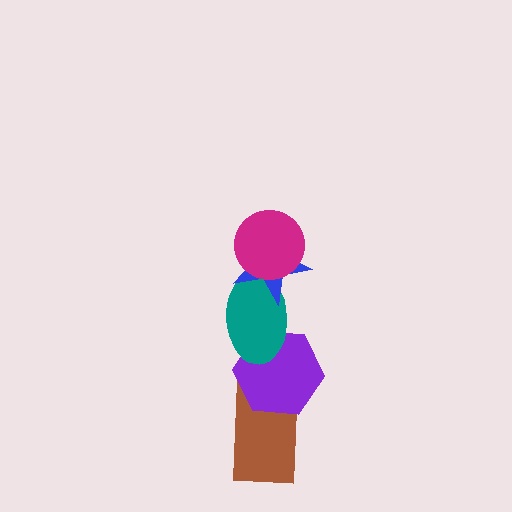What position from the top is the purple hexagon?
The purple hexagon is 4th from the top.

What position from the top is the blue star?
The blue star is 2nd from the top.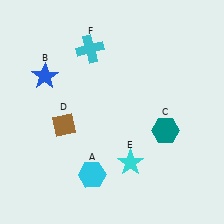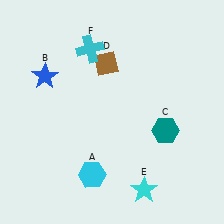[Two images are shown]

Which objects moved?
The objects that moved are: the brown diamond (D), the cyan star (E).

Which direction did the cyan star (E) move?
The cyan star (E) moved down.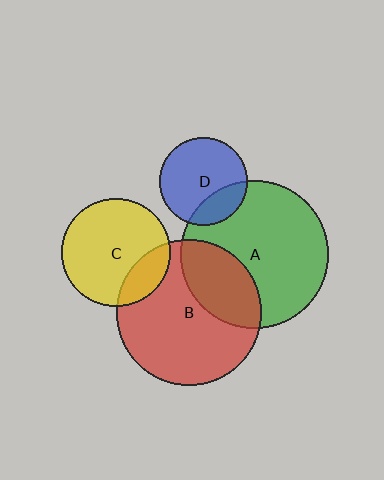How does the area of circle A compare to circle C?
Approximately 1.9 times.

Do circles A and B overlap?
Yes.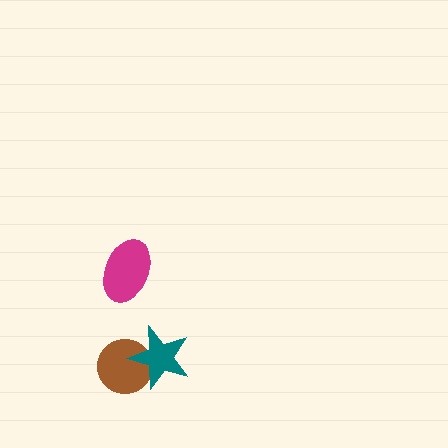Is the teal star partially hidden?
No, no other shape covers it.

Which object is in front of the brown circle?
The teal star is in front of the brown circle.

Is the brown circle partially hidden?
Yes, it is partially covered by another shape.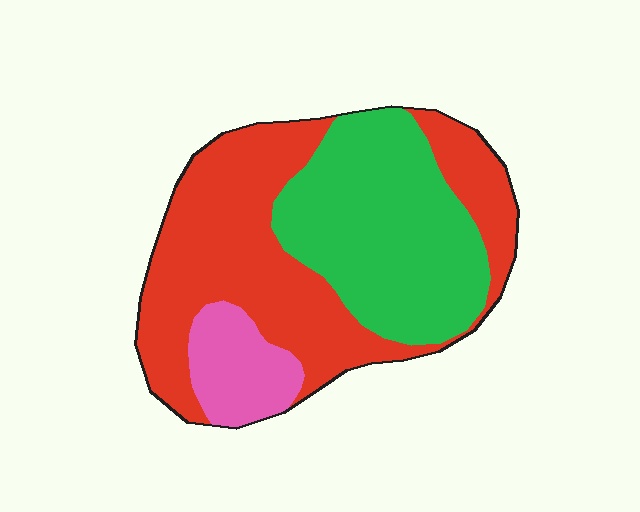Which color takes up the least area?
Pink, at roughly 10%.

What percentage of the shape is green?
Green covers 38% of the shape.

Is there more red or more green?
Red.